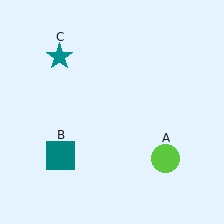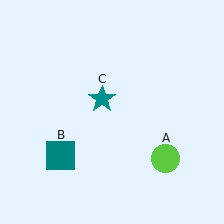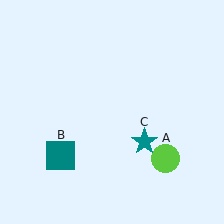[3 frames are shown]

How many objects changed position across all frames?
1 object changed position: teal star (object C).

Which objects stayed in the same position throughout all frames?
Lime circle (object A) and teal square (object B) remained stationary.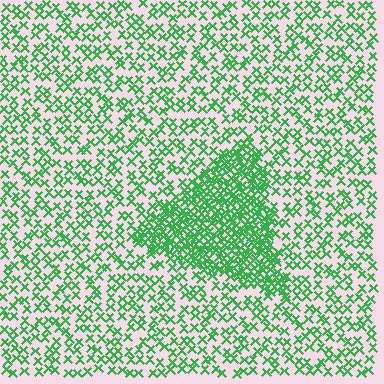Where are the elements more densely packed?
The elements are more densely packed inside the triangle boundary.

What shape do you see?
I see a triangle.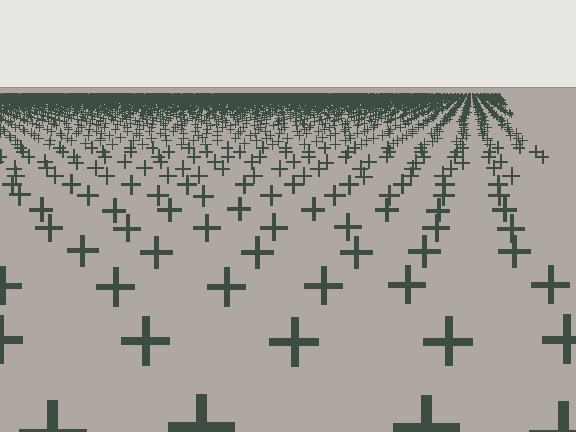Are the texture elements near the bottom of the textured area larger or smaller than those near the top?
Larger. Near the bottom, elements are closer to the viewer and appear at a bigger on-screen size.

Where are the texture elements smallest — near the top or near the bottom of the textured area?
Near the top.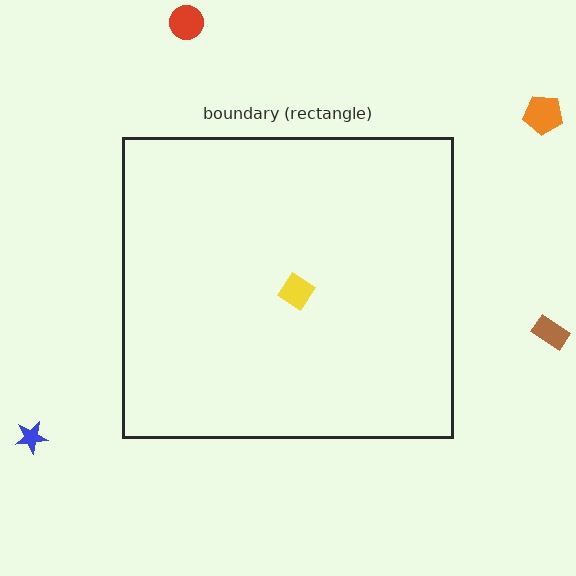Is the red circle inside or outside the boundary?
Outside.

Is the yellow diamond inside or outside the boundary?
Inside.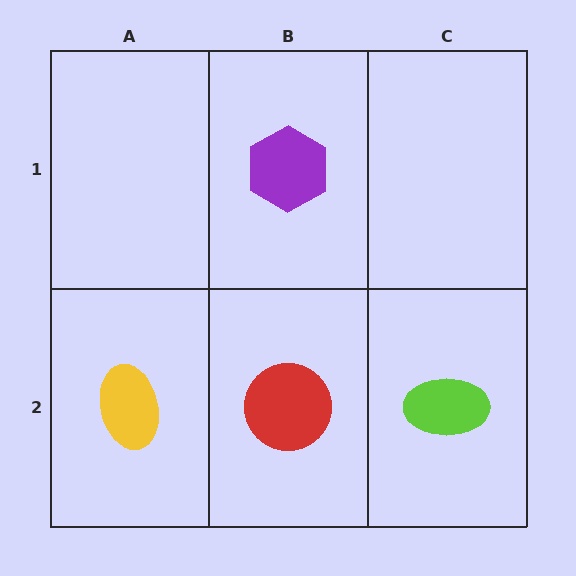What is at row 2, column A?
A yellow ellipse.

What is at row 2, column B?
A red circle.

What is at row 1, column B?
A purple hexagon.